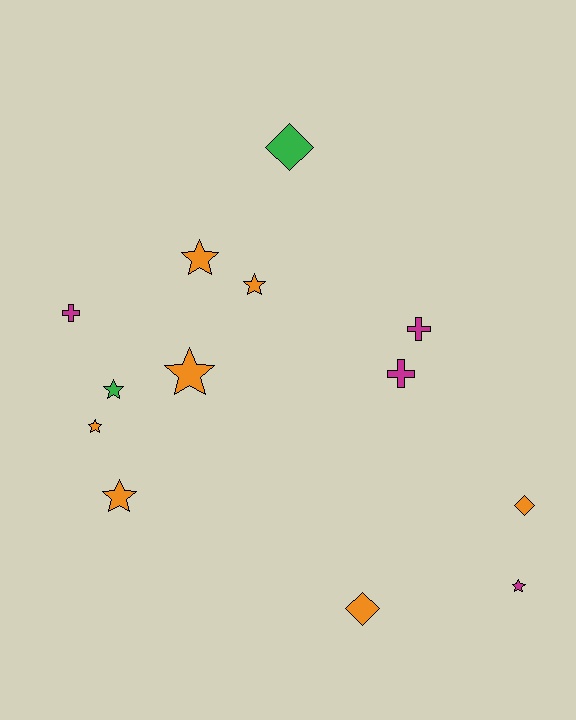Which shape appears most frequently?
Star, with 7 objects.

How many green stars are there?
There is 1 green star.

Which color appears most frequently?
Orange, with 7 objects.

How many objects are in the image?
There are 13 objects.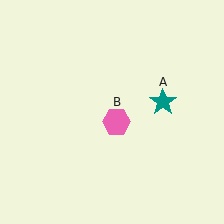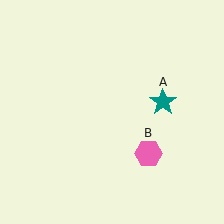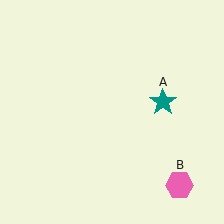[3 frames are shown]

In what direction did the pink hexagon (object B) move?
The pink hexagon (object B) moved down and to the right.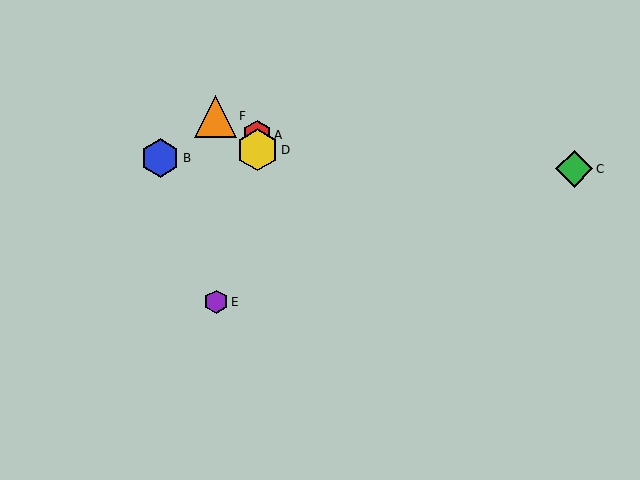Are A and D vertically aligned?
Yes, both are at x≈257.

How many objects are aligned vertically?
2 objects (A, D) are aligned vertically.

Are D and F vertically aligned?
No, D is at x≈257 and F is at x≈215.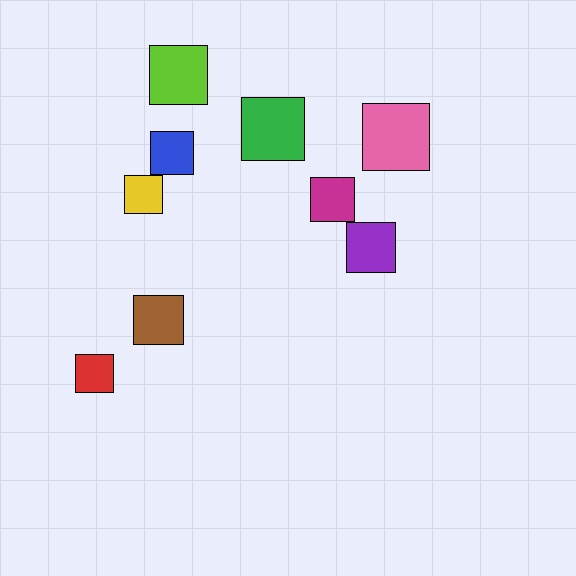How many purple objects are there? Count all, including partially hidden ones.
There is 1 purple object.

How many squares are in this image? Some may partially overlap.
There are 9 squares.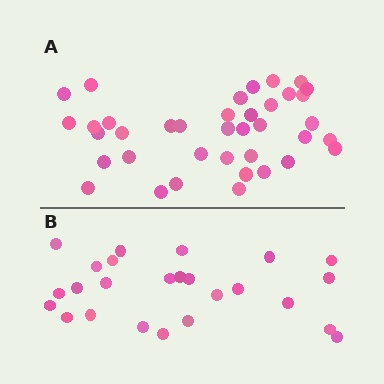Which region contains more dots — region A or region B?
Region A (the top region) has more dots.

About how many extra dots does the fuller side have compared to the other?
Region A has approximately 15 more dots than region B.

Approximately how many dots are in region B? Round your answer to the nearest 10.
About 20 dots. (The exact count is 25, which rounds to 20.)